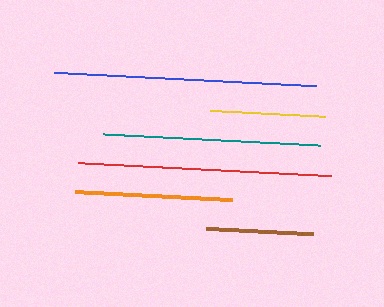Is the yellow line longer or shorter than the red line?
The red line is longer than the yellow line.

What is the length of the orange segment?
The orange segment is approximately 158 pixels long.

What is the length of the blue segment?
The blue segment is approximately 263 pixels long.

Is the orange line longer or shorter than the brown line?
The orange line is longer than the brown line.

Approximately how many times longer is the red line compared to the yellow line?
The red line is approximately 2.2 times the length of the yellow line.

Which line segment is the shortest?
The brown line is the shortest at approximately 107 pixels.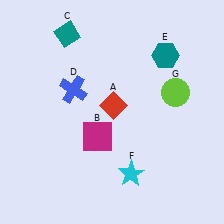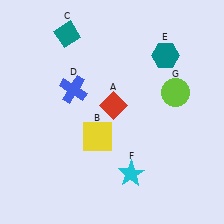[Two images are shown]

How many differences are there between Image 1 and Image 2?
There is 1 difference between the two images.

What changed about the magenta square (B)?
In Image 1, B is magenta. In Image 2, it changed to yellow.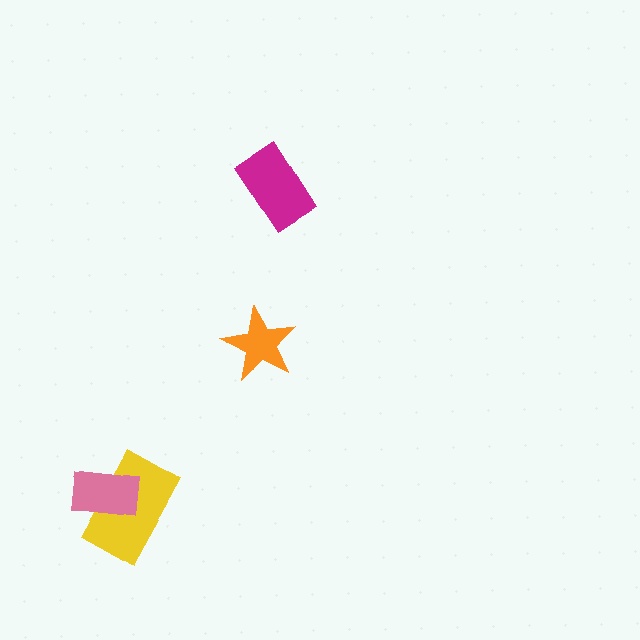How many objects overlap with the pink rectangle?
1 object overlaps with the pink rectangle.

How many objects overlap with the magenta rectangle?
0 objects overlap with the magenta rectangle.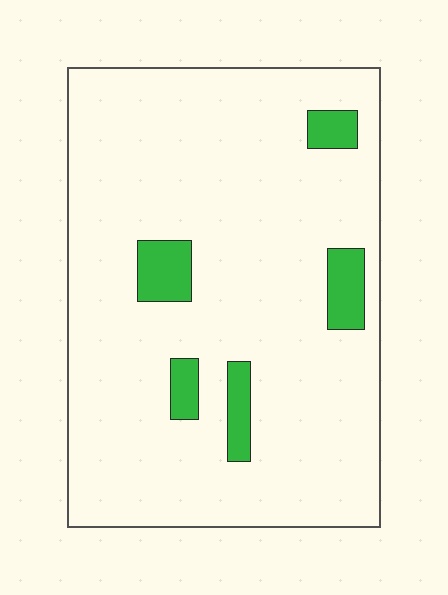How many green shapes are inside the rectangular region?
5.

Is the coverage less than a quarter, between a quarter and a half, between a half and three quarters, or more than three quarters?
Less than a quarter.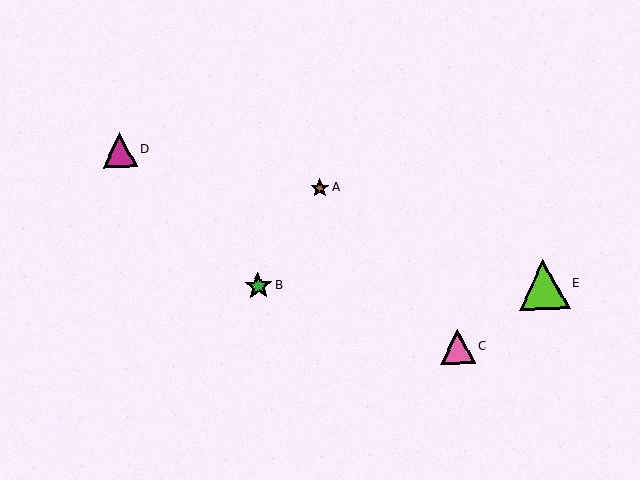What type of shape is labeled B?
Shape B is a green star.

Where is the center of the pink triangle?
The center of the pink triangle is at (458, 346).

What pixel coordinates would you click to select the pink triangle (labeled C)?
Click at (458, 346) to select the pink triangle C.